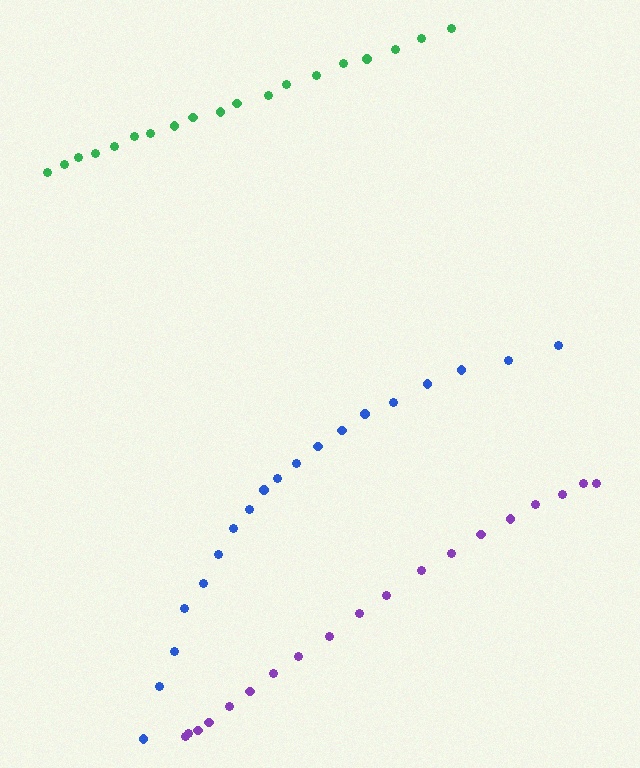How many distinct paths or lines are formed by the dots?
There are 3 distinct paths.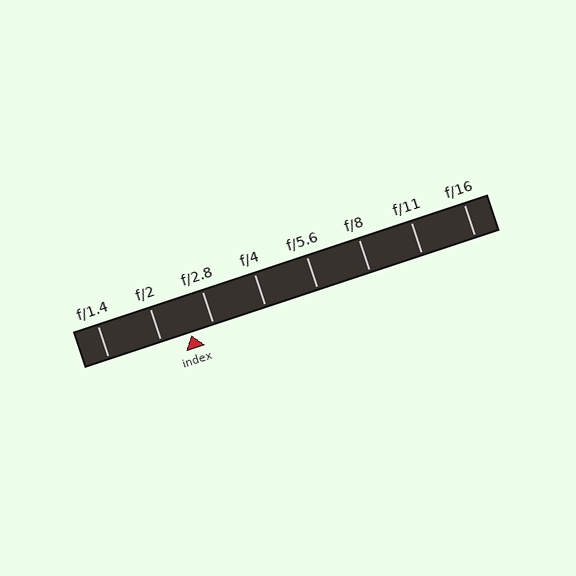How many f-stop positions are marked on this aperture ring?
There are 8 f-stop positions marked.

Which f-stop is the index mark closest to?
The index mark is closest to f/2.8.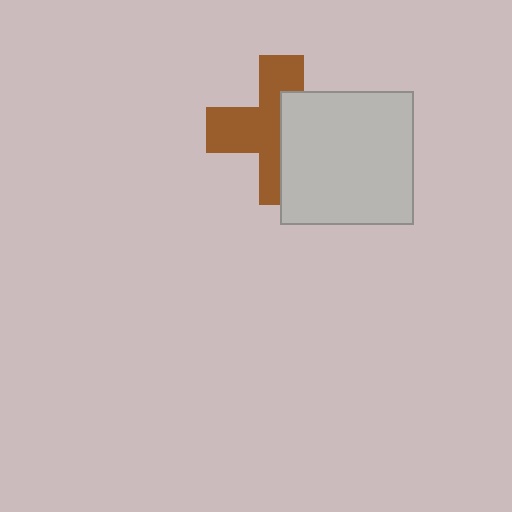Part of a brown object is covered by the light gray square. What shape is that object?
It is a cross.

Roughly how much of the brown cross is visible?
About half of it is visible (roughly 55%).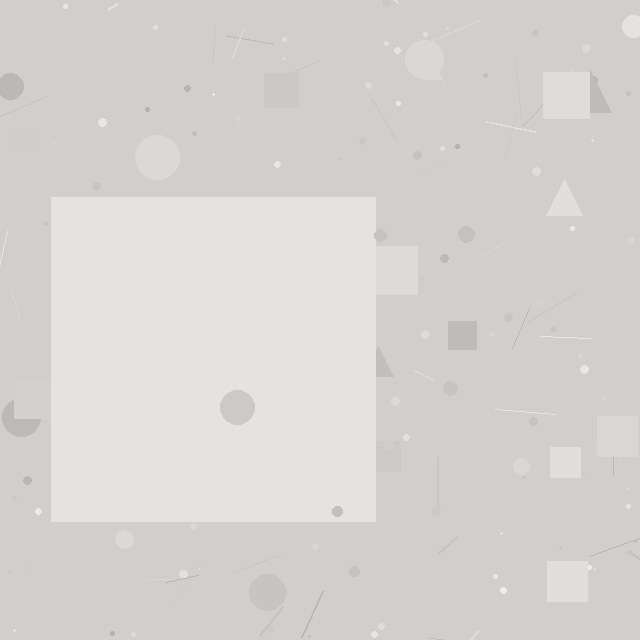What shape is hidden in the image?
A square is hidden in the image.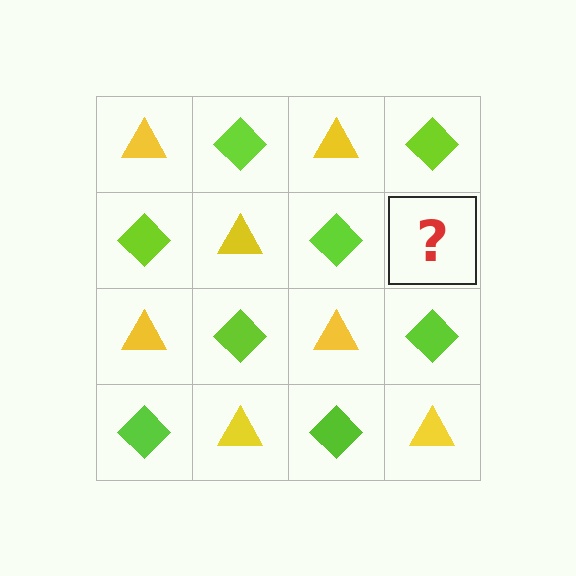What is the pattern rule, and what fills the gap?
The rule is that it alternates yellow triangle and lime diamond in a checkerboard pattern. The gap should be filled with a yellow triangle.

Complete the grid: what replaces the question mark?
The question mark should be replaced with a yellow triangle.